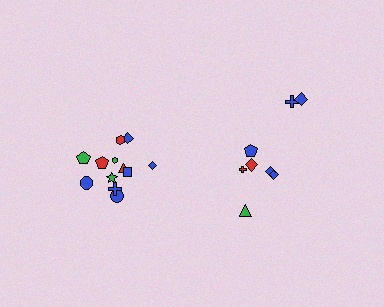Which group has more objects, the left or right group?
The left group.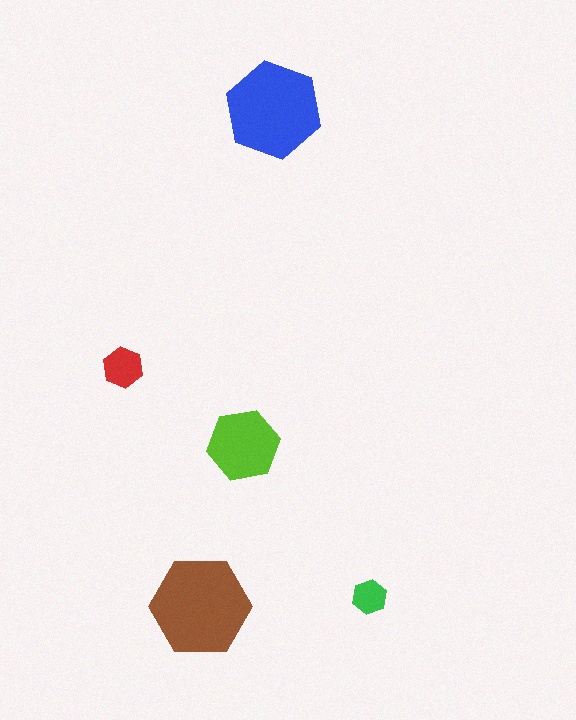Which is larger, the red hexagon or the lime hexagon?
The lime one.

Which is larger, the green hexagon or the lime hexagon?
The lime one.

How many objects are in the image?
There are 5 objects in the image.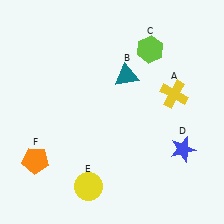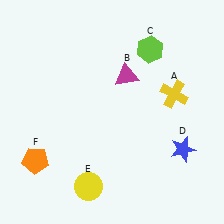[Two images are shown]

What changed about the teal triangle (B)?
In Image 1, B is teal. In Image 2, it changed to magenta.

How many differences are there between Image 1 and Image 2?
There is 1 difference between the two images.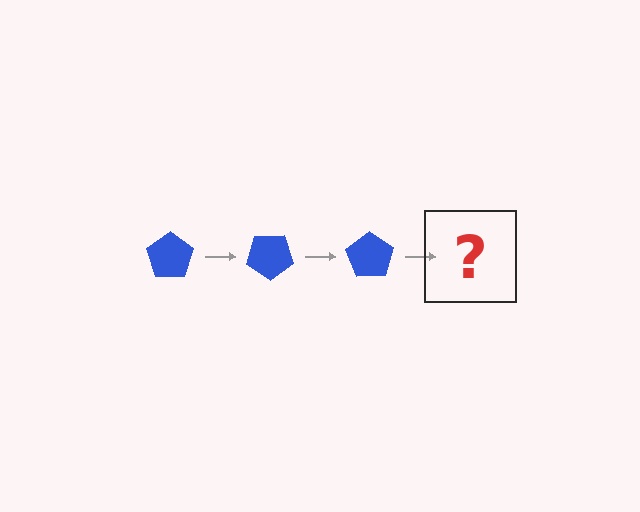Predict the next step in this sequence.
The next step is a blue pentagon rotated 105 degrees.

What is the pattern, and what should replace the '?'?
The pattern is that the pentagon rotates 35 degrees each step. The '?' should be a blue pentagon rotated 105 degrees.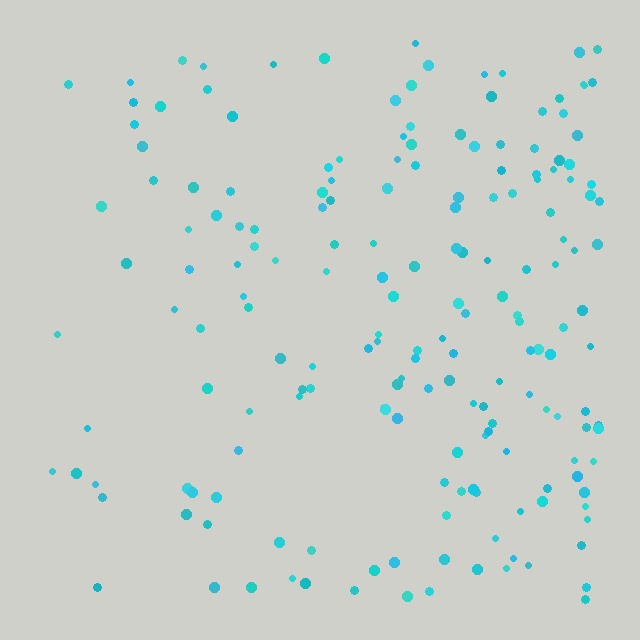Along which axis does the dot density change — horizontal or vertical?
Horizontal.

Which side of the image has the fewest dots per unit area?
The left.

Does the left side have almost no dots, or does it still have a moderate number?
Still a moderate number, just noticeably fewer than the right.